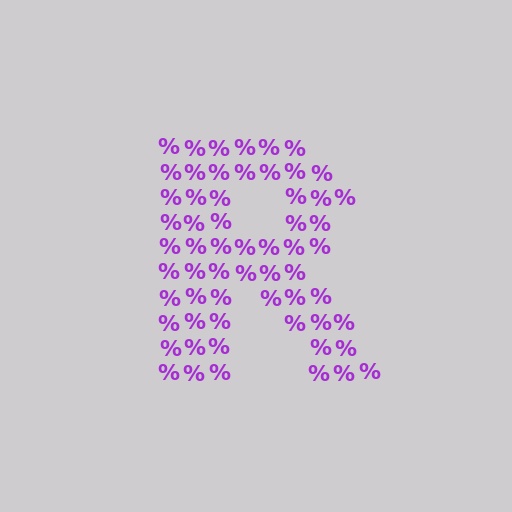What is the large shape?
The large shape is the letter R.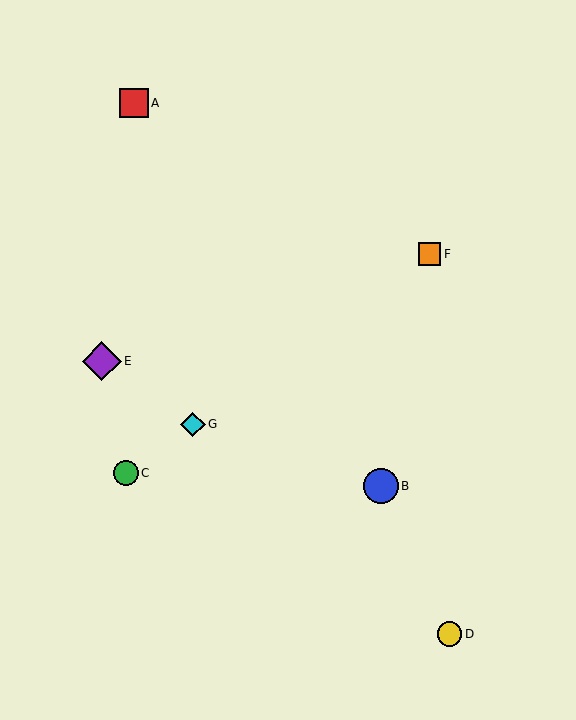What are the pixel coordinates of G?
Object G is at (193, 424).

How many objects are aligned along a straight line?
3 objects (C, F, G) are aligned along a straight line.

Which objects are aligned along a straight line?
Objects C, F, G are aligned along a straight line.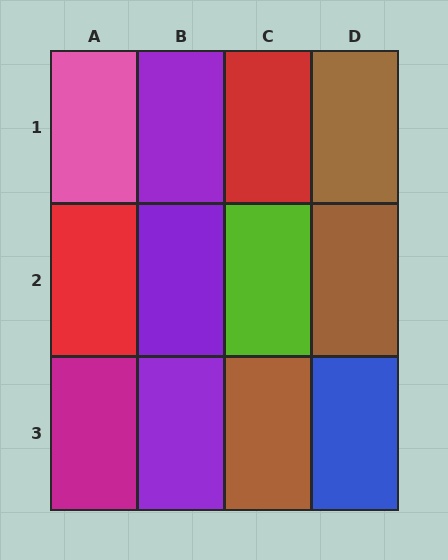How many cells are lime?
1 cell is lime.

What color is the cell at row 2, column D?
Brown.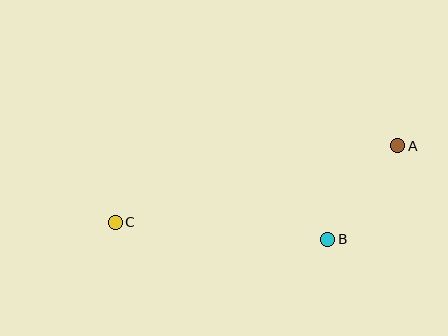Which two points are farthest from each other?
Points A and C are farthest from each other.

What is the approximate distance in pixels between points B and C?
The distance between B and C is approximately 213 pixels.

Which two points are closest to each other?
Points A and B are closest to each other.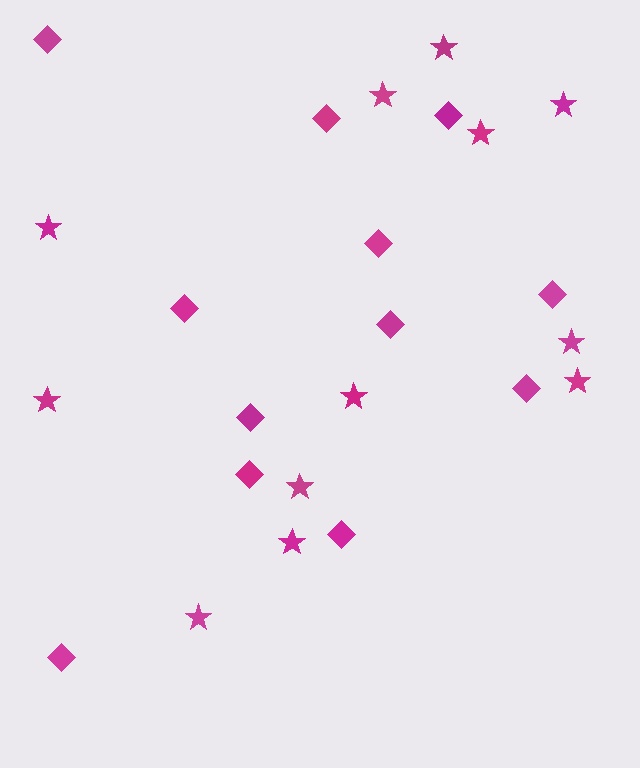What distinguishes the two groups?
There are 2 groups: one group of stars (12) and one group of diamonds (12).